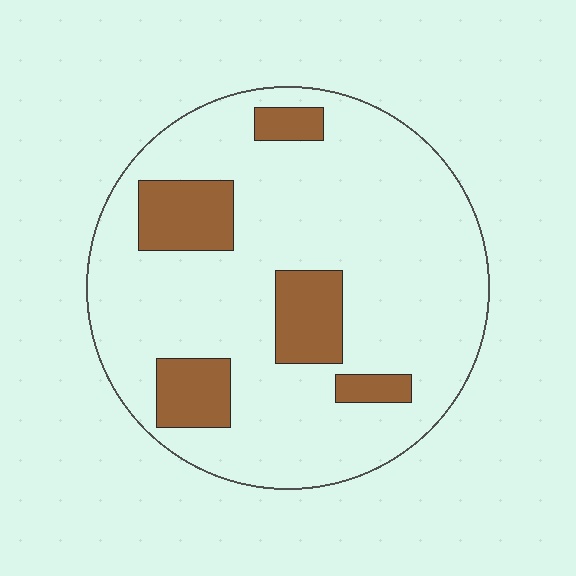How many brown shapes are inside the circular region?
5.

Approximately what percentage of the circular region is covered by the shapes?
Approximately 20%.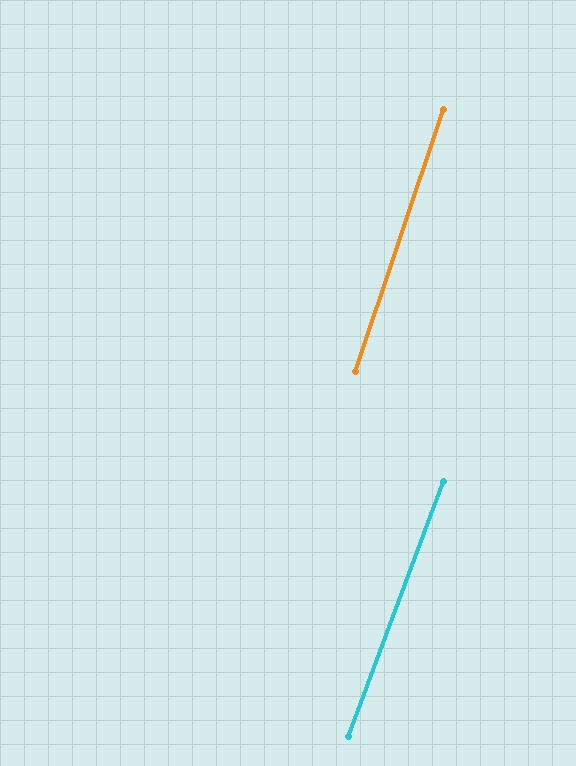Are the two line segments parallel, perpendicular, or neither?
Parallel — their directions differ by only 1.7°.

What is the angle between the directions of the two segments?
Approximately 2 degrees.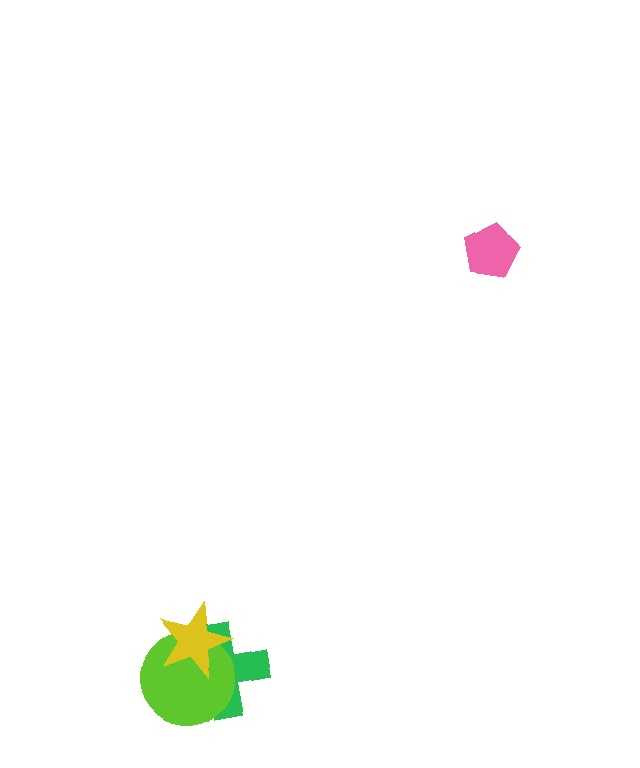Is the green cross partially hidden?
Yes, it is partially covered by another shape.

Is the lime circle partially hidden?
Yes, it is partially covered by another shape.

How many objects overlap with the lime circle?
2 objects overlap with the lime circle.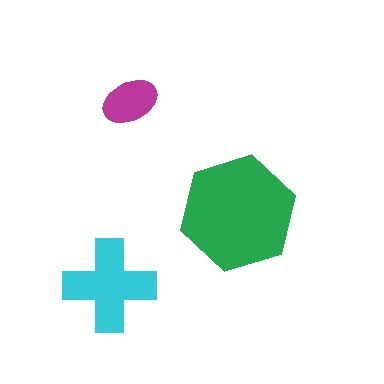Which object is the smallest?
The magenta ellipse.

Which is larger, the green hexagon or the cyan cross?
The green hexagon.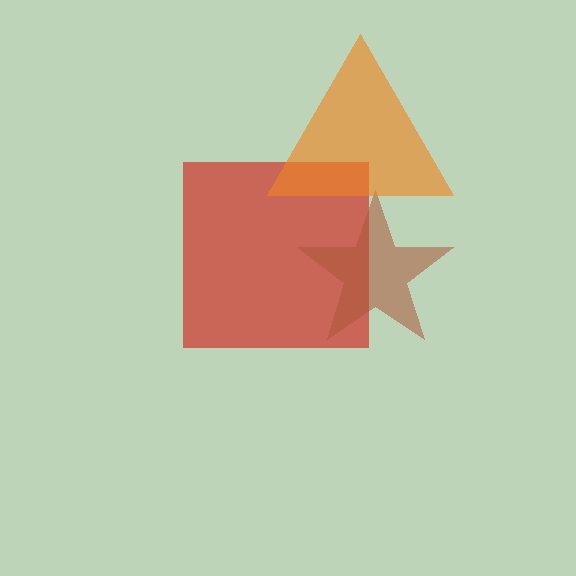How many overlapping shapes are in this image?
There are 3 overlapping shapes in the image.